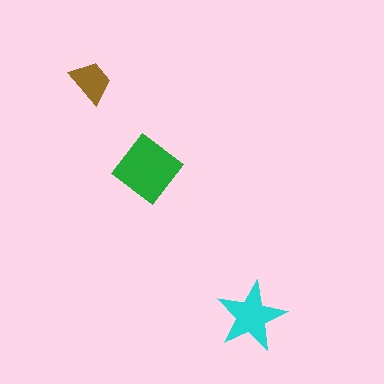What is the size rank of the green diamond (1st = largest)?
1st.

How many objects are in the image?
There are 3 objects in the image.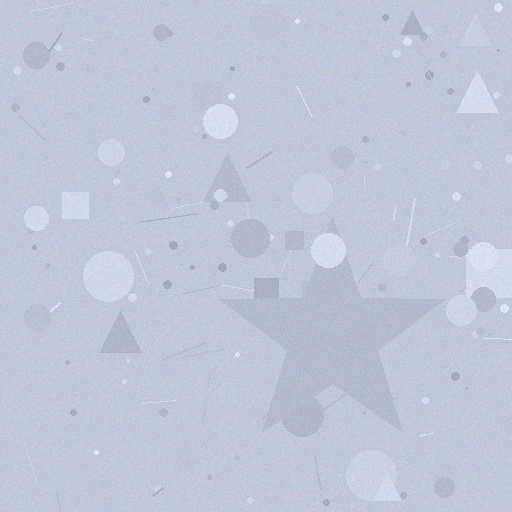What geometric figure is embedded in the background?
A star is embedded in the background.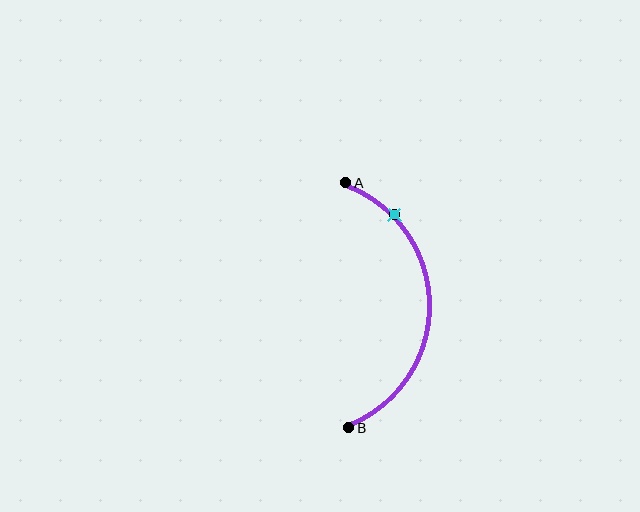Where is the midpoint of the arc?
The arc midpoint is the point on the curve farthest from the straight line joining A and B. It sits to the right of that line.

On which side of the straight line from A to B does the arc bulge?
The arc bulges to the right of the straight line connecting A and B.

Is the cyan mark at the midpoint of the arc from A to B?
No. The cyan mark lies on the arc but is closer to endpoint A. The arc midpoint would be at the point on the curve equidistant along the arc from both A and B.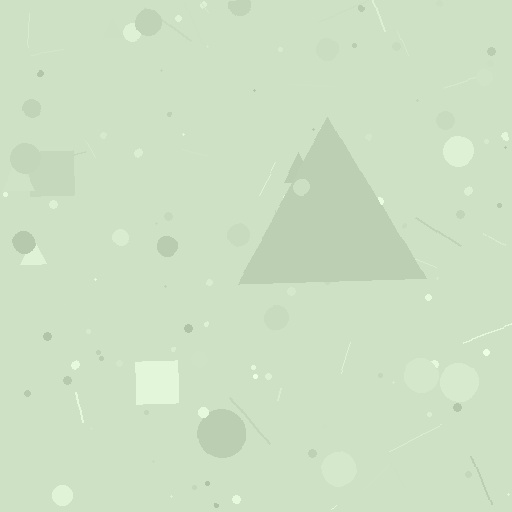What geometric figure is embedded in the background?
A triangle is embedded in the background.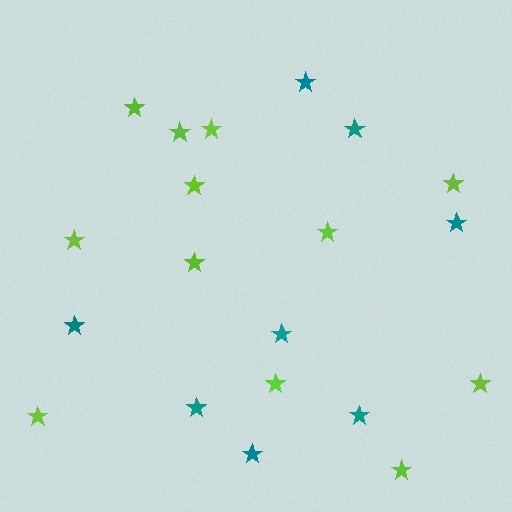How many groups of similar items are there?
There are 2 groups: one group of lime stars (12) and one group of teal stars (8).